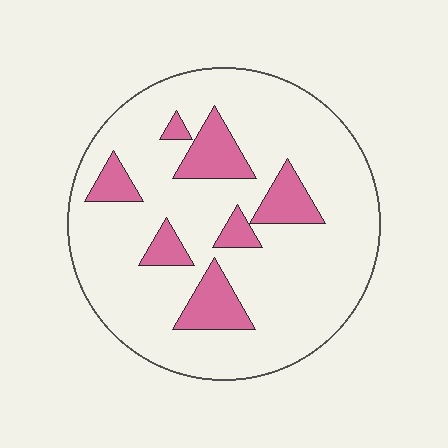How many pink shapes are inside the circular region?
7.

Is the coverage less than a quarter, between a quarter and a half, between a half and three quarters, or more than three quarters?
Less than a quarter.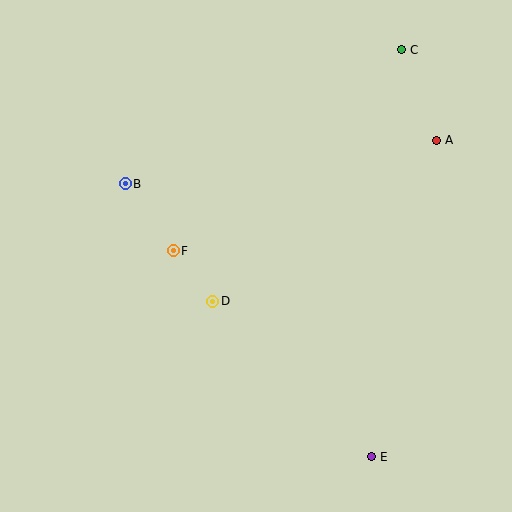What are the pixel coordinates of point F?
Point F is at (173, 251).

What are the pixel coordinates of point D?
Point D is at (213, 301).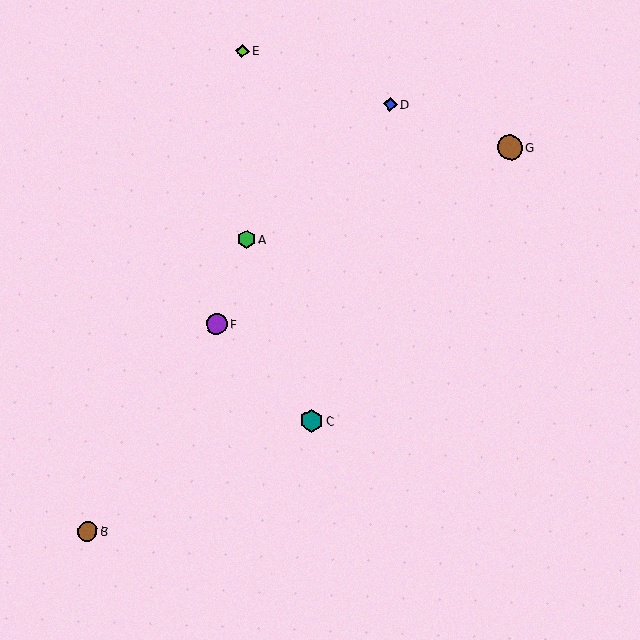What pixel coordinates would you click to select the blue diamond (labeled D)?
Click at (390, 105) to select the blue diamond D.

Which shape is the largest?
The brown circle (labeled G) is the largest.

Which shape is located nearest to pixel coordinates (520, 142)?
The brown circle (labeled G) at (510, 147) is nearest to that location.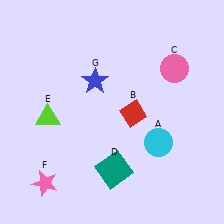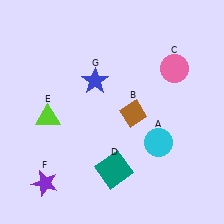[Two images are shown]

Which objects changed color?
B changed from red to brown. F changed from pink to purple.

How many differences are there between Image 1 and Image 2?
There are 2 differences between the two images.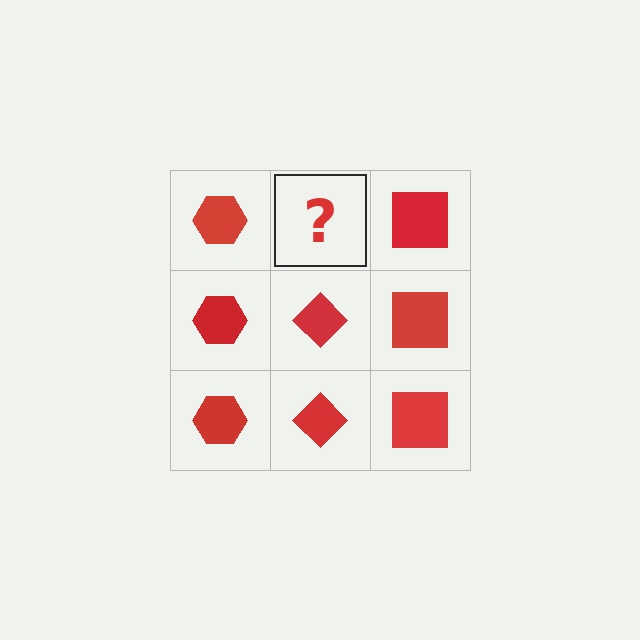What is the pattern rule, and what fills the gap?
The rule is that each column has a consistent shape. The gap should be filled with a red diamond.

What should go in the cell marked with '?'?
The missing cell should contain a red diamond.